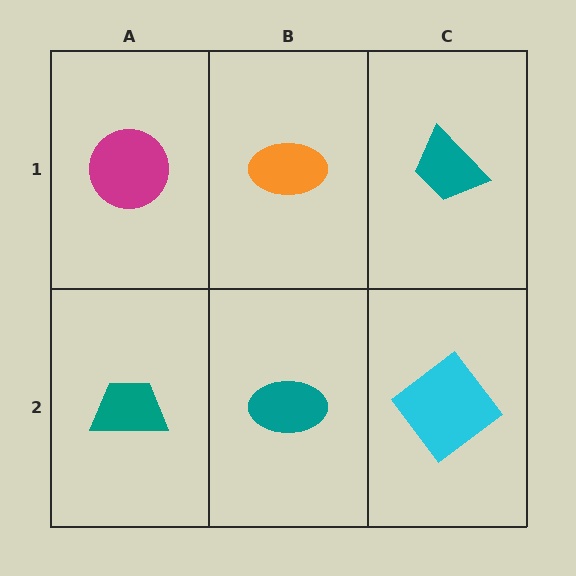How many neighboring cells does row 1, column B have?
3.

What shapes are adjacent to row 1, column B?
A teal ellipse (row 2, column B), a magenta circle (row 1, column A), a teal trapezoid (row 1, column C).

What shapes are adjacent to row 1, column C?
A cyan diamond (row 2, column C), an orange ellipse (row 1, column B).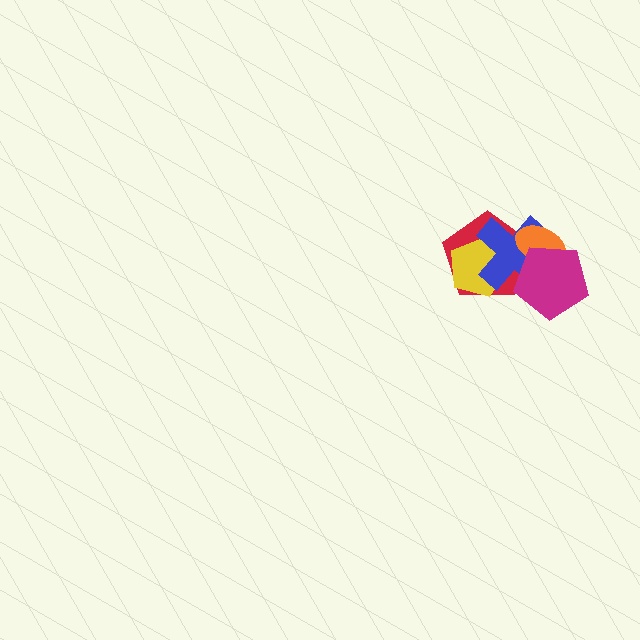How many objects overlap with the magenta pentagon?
3 objects overlap with the magenta pentagon.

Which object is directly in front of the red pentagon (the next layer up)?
The yellow pentagon is directly in front of the red pentagon.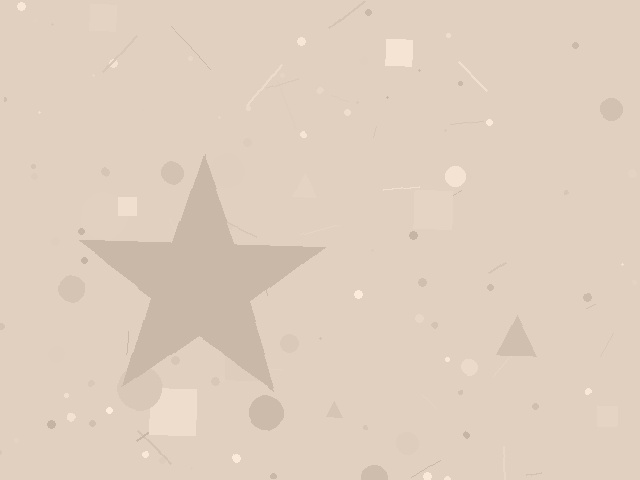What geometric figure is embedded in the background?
A star is embedded in the background.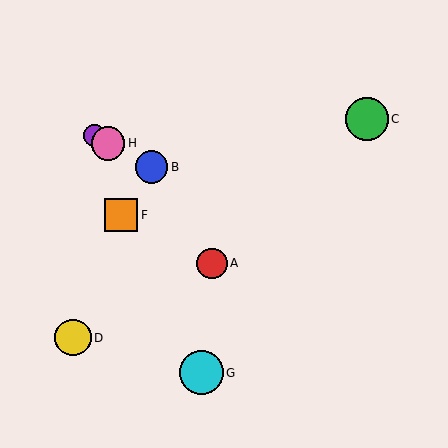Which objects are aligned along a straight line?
Objects B, E, H are aligned along a straight line.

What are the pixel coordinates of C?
Object C is at (367, 119).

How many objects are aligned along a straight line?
3 objects (B, E, H) are aligned along a straight line.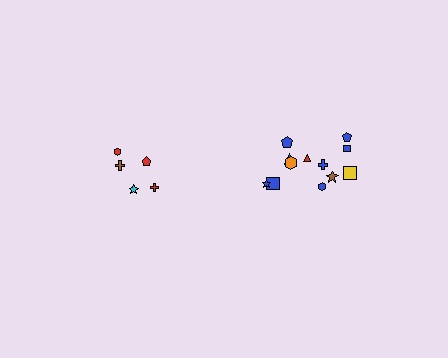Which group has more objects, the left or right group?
The right group.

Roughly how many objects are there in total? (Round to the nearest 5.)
Roughly 15 objects in total.